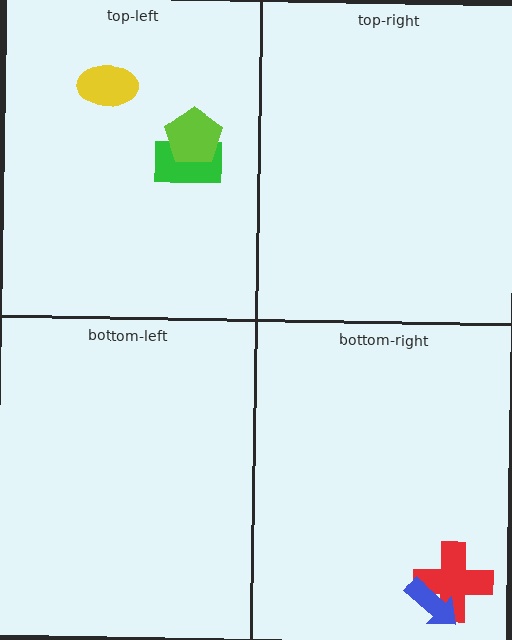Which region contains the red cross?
The bottom-right region.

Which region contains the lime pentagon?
The top-left region.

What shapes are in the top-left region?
The yellow ellipse, the green rectangle, the lime pentagon.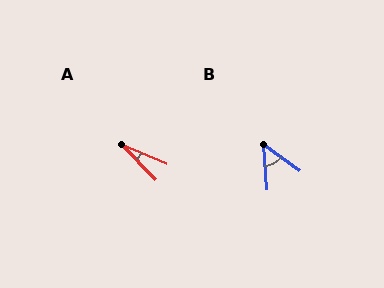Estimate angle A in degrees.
Approximately 23 degrees.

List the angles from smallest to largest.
A (23°), B (50°).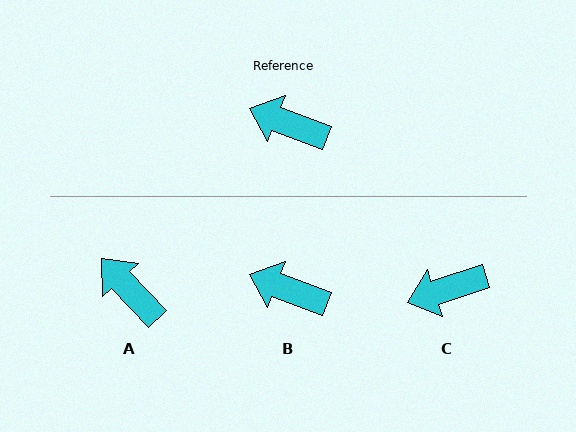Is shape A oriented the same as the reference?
No, it is off by about 26 degrees.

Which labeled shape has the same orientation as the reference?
B.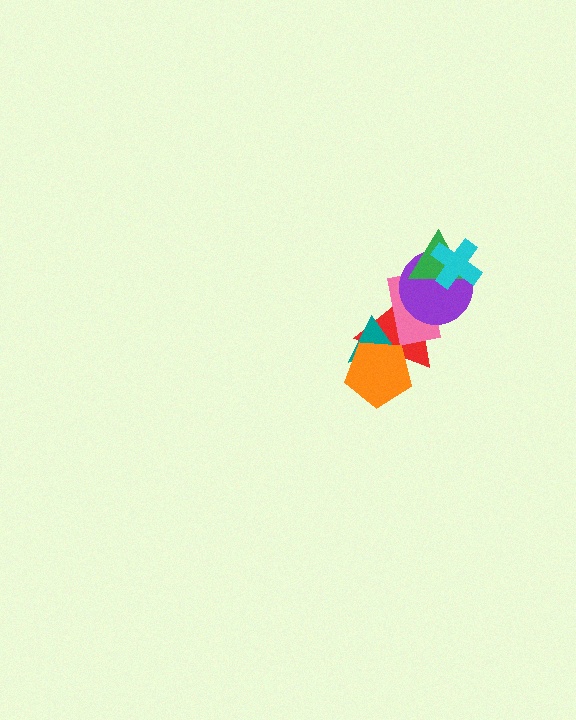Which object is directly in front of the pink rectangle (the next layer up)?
The purple circle is directly in front of the pink rectangle.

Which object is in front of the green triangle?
The cyan cross is in front of the green triangle.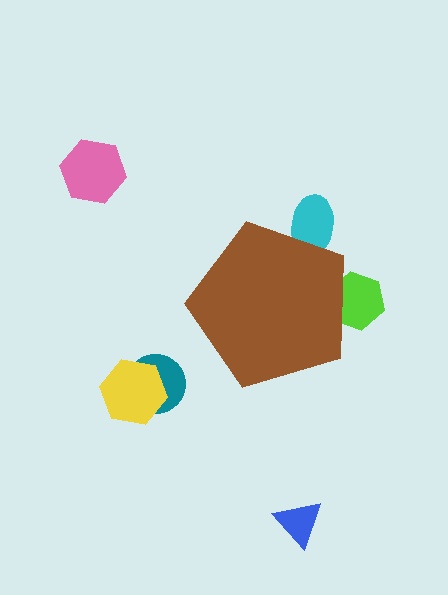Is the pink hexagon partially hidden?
No, the pink hexagon is fully visible.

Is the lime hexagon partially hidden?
Yes, the lime hexagon is partially hidden behind the brown pentagon.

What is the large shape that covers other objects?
A brown pentagon.